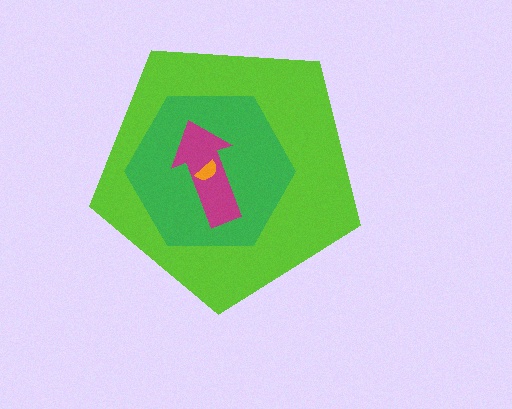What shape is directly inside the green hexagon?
The magenta arrow.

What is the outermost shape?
The lime pentagon.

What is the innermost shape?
The orange semicircle.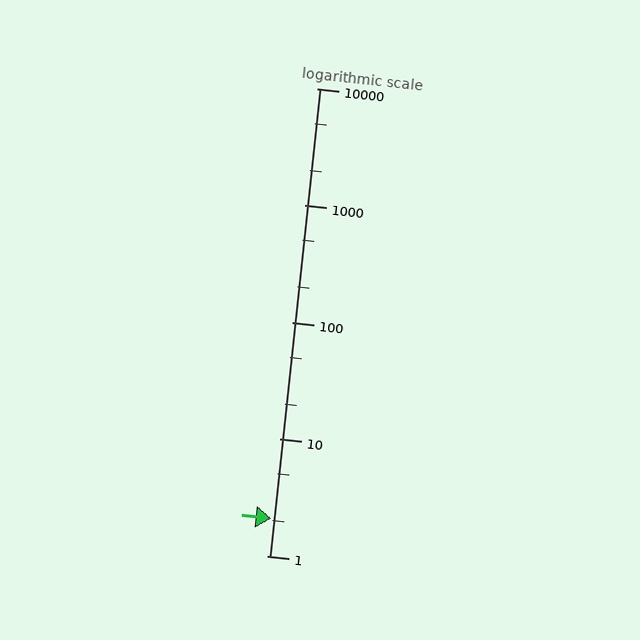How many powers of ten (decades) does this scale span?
The scale spans 4 decades, from 1 to 10000.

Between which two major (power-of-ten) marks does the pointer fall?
The pointer is between 1 and 10.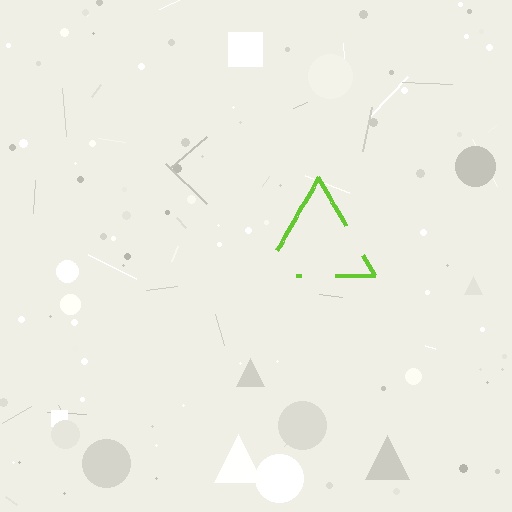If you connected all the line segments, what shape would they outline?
They would outline a triangle.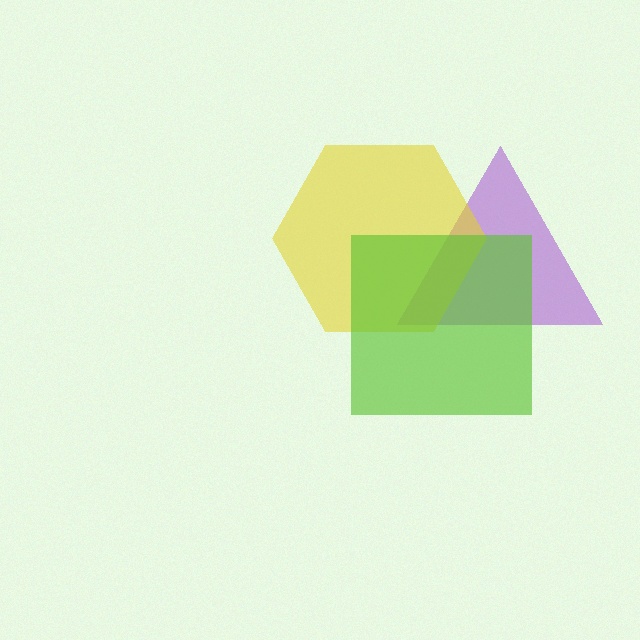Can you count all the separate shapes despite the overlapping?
Yes, there are 3 separate shapes.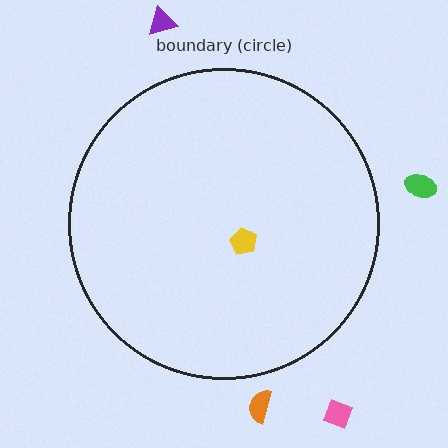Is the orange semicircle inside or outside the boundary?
Outside.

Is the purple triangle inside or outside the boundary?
Outside.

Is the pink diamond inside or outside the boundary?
Outside.